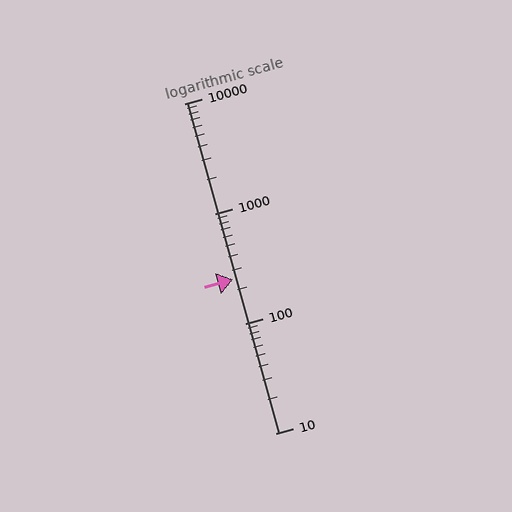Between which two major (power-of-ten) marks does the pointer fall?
The pointer is between 100 and 1000.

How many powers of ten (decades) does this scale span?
The scale spans 3 decades, from 10 to 10000.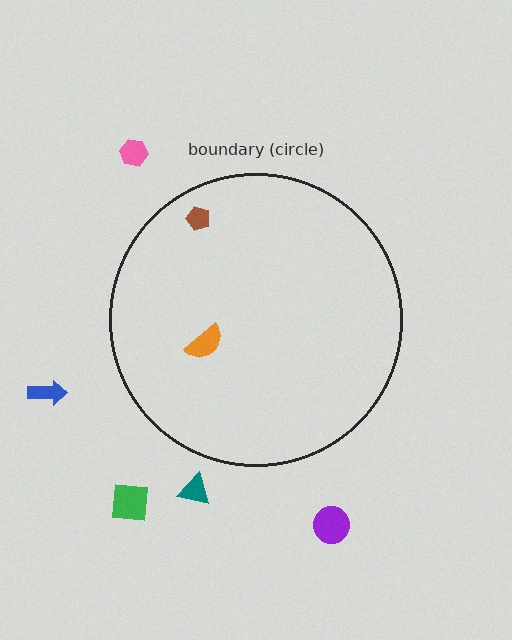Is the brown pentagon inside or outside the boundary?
Inside.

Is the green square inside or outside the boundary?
Outside.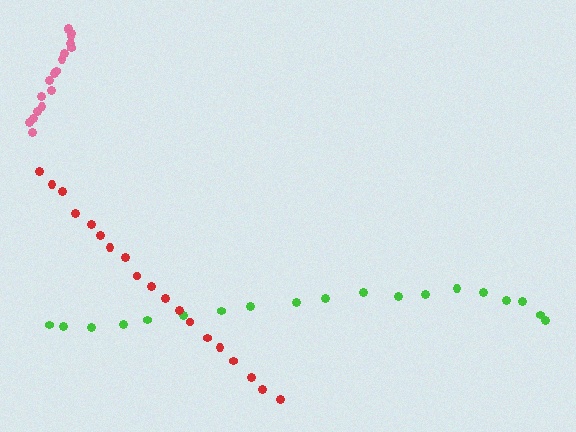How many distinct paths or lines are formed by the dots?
There are 3 distinct paths.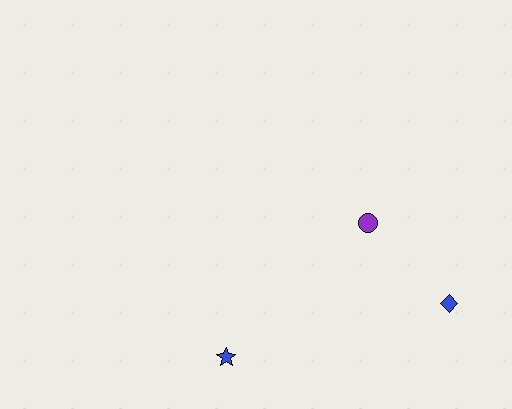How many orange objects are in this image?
There are no orange objects.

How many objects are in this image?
There are 3 objects.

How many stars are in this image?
There is 1 star.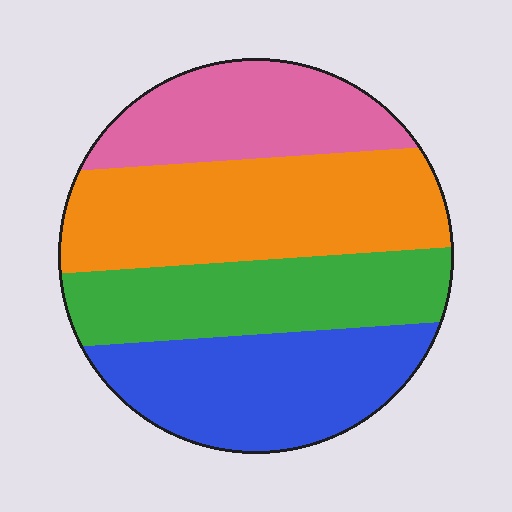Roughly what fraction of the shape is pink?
Pink takes up about one fifth (1/5) of the shape.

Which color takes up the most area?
Orange, at roughly 30%.